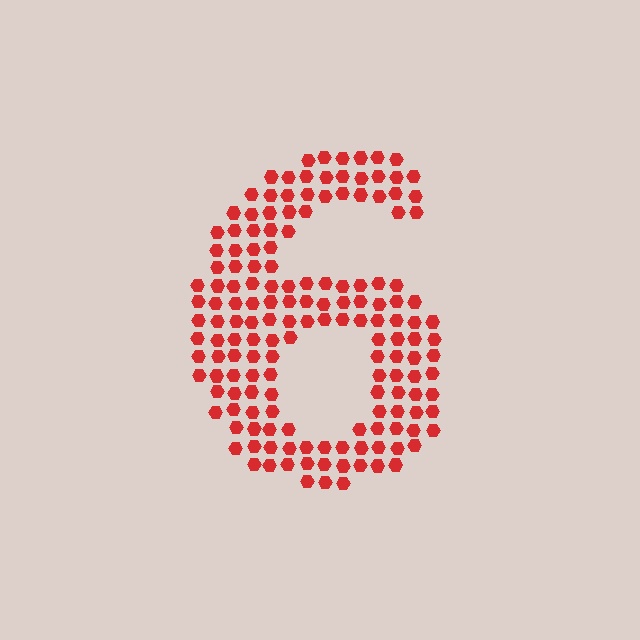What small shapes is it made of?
It is made of small hexagons.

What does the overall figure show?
The overall figure shows the digit 6.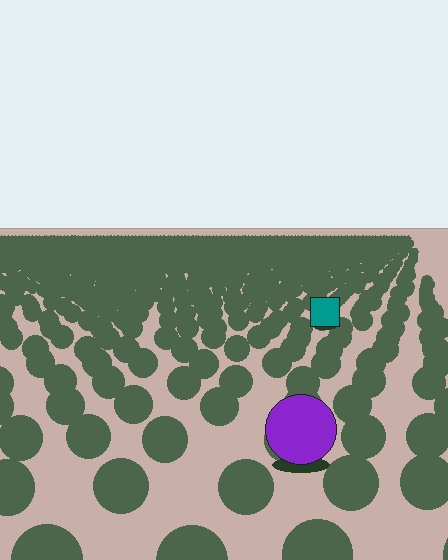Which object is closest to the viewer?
The purple circle is closest. The texture marks near it are larger and more spread out.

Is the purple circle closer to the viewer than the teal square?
Yes. The purple circle is closer — you can tell from the texture gradient: the ground texture is coarser near it.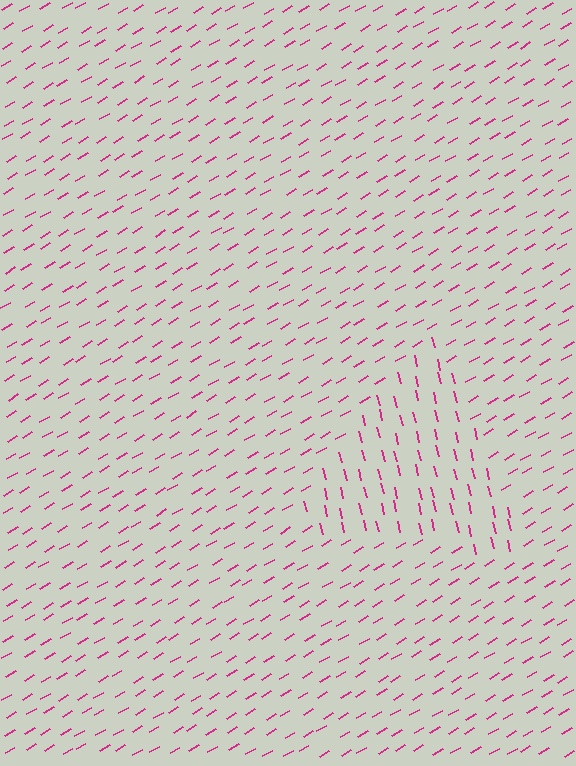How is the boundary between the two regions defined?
The boundary is defined purely by a change in line orientation (approximately 73 degrees difference). All lines are the same color and thickness.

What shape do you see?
I see a triangle.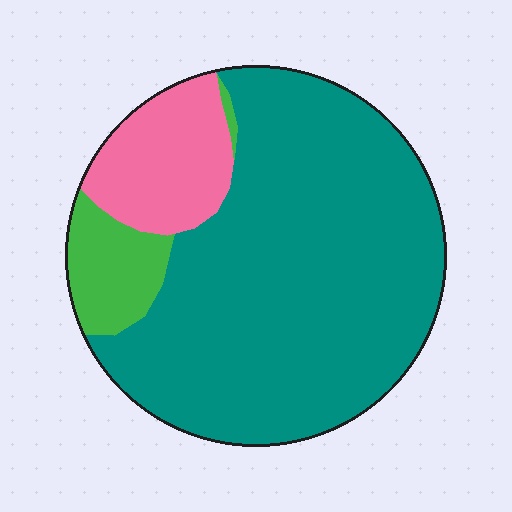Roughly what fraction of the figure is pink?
Pink takes up about one sixth (1/6) of the figure.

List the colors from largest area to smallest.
From largest to smallest: teal, pink, green.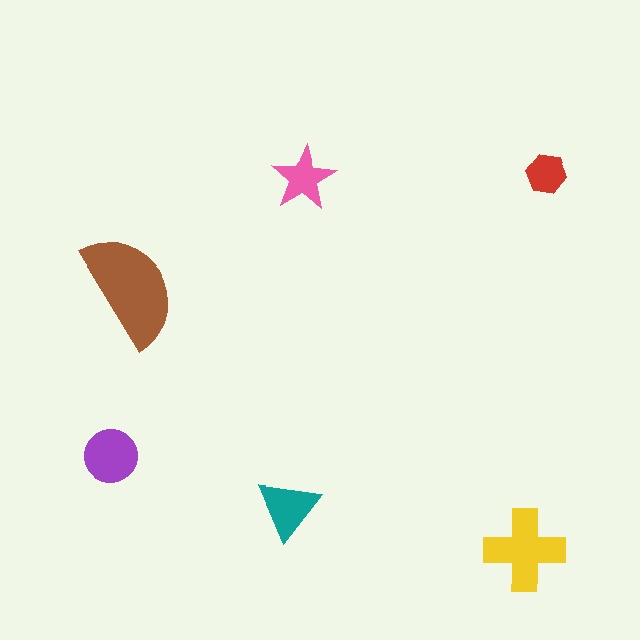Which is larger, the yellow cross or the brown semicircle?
The brown semicircle.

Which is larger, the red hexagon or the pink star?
The pink star.